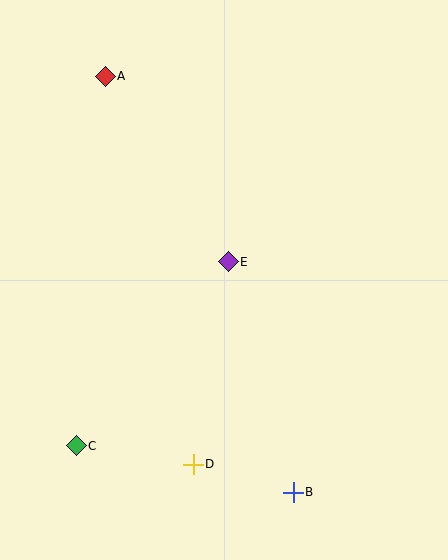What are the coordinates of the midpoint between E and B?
The midpoint between E and B is at (261, 377).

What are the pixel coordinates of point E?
Point E is at (228, 262).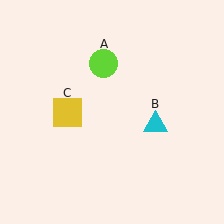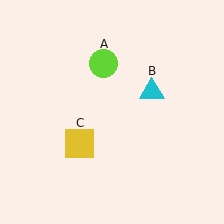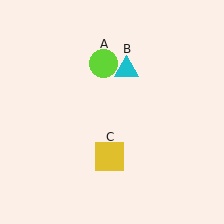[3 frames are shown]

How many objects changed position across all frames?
2 objects changed position: cyan triangle (object B), yellow square (object C).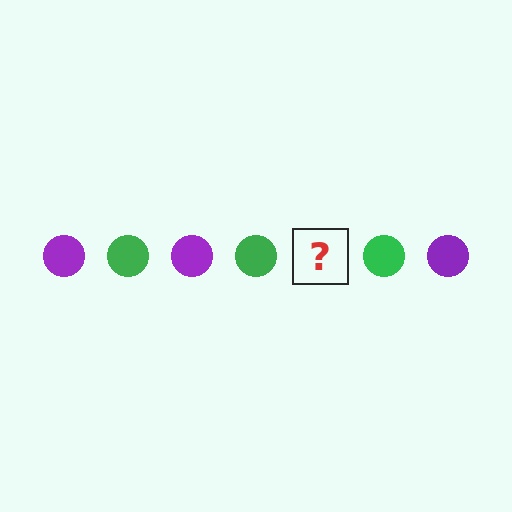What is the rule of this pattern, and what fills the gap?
The rule is that the pattern cycles through purple, green circles. The gap should be filled with a purple circle.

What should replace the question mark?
The question mark should be replaced with a purple circle.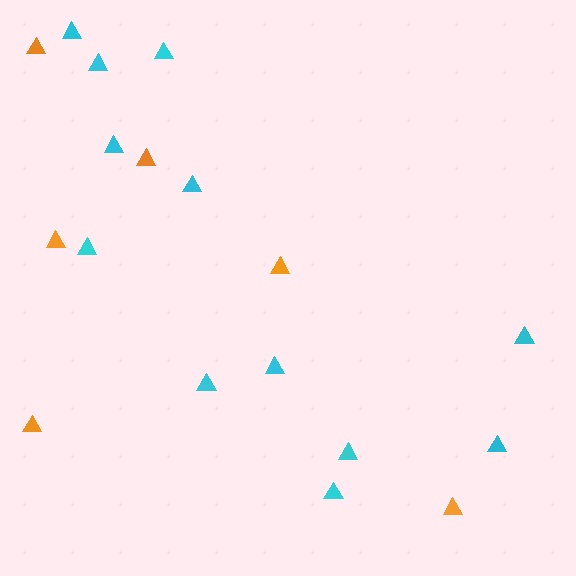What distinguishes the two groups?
There are 2 groups: one group of cyan triangles (12) and one group of orange triangles (6).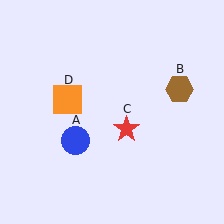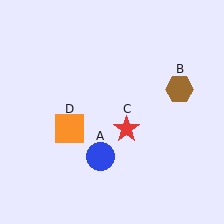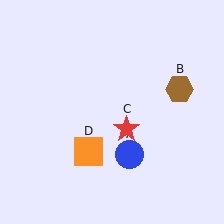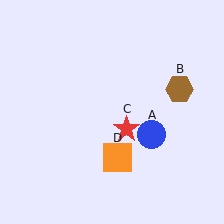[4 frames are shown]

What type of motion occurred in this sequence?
The blue circle (object A), orange square (object D) rotated counterclockwise around the center of the scene.